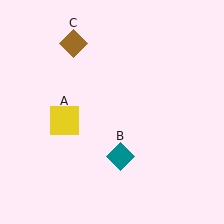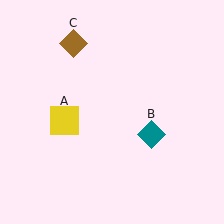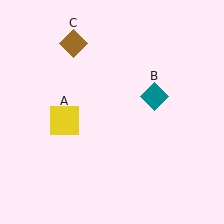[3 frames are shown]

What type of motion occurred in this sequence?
The teal diamond (object B) rotated counterclockwise around the center of the scene.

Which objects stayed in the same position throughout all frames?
Yellow square (object A) and brown diamond (object C) remained stationary.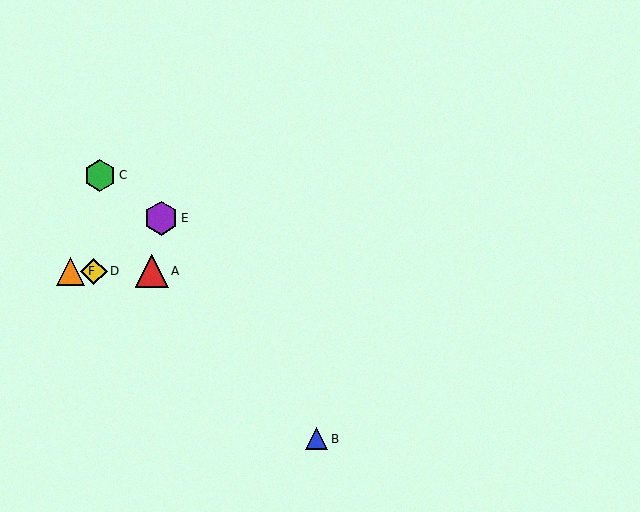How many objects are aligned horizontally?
3 objects (A, D, F) are aligned horizontally.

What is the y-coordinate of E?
Object E is at y≈218.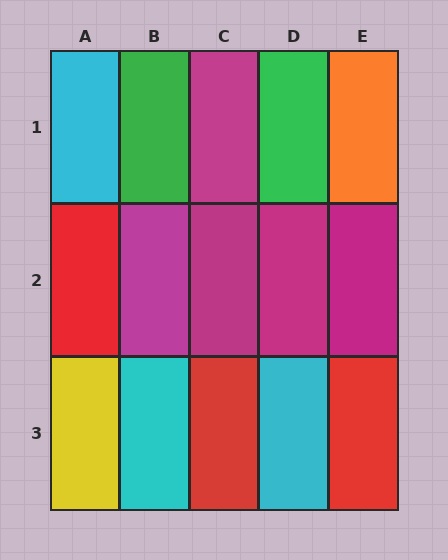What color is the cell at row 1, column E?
Orange.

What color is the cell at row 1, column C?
Magenta.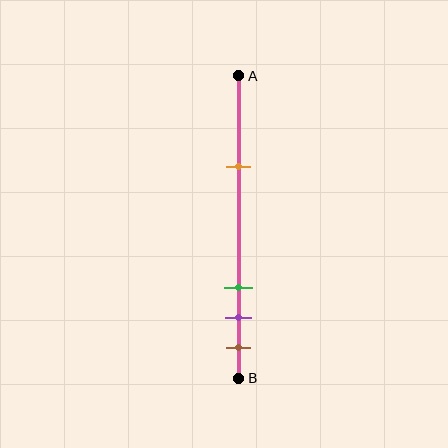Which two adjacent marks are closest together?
The purple and brown marks are the closest adjacent pair.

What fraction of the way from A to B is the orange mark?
The orange mark is approximately 30% (0.3) of the way from A to B.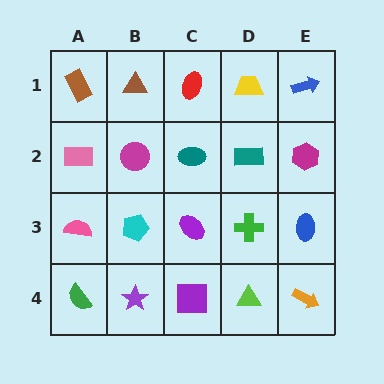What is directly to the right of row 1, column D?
A blue arrow.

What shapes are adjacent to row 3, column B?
A magenta circle (row 2, column B), a purple star (row 4, column B), a pink semicircle (row 3, column A), a purple ellipse (row 3, column C).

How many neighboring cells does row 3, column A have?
3.